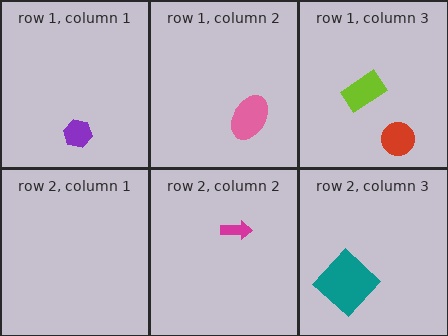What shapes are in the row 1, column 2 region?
The pink ellipse.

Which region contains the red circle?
The row 1, column 3 region.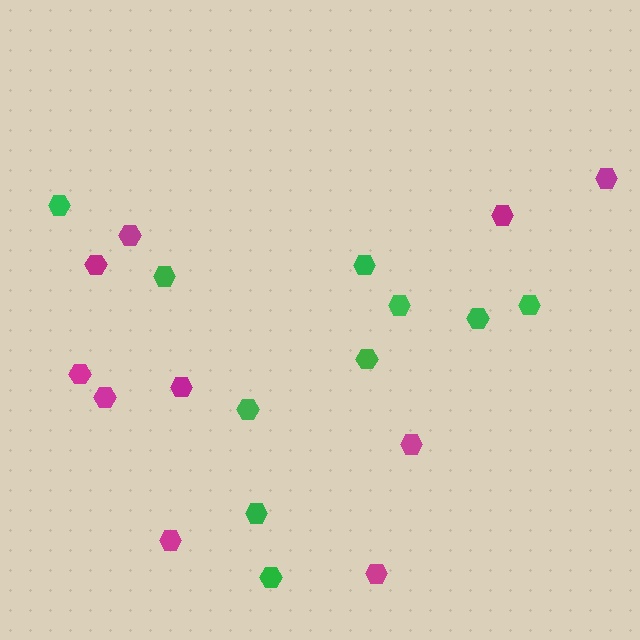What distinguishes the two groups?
There are 2 groups: one group of green hexagons (10) and one group of magenta hexagons (10).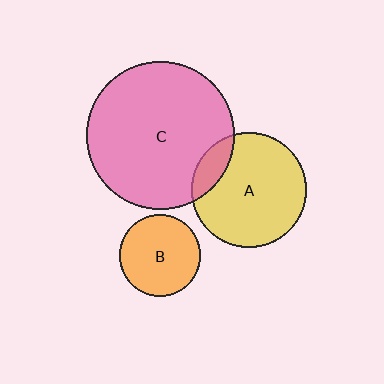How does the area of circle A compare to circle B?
Approximately 2.0 times.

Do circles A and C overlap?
Yes.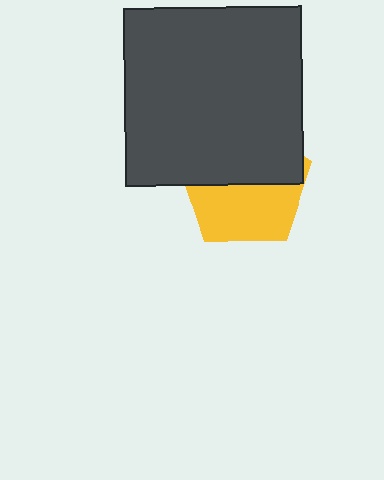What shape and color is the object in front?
The object in front is a dark gray square.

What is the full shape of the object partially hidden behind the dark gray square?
The partially hidden object is a yellow pentagon.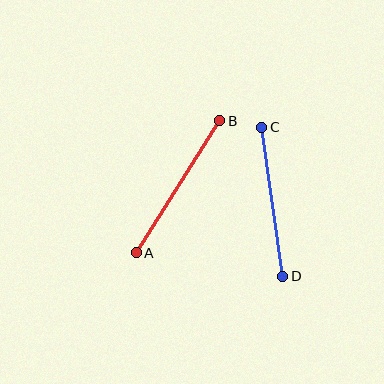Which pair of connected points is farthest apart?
Points A and B are farthest apart.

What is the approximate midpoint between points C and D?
The midpoint is at approximately (272, 202) pixels.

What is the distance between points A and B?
The distance is approximately 156 pixels.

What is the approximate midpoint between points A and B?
The midpoint is at approximately (178, 187) pixels.